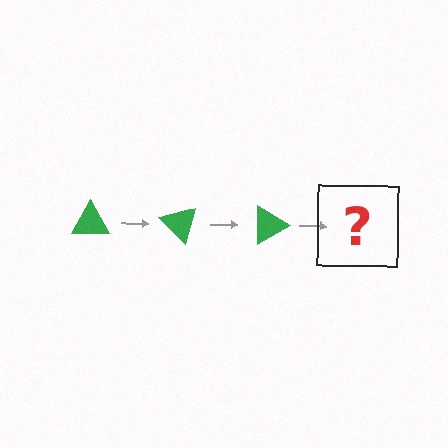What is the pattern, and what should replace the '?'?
The pattern is that the triangle rotates 45 degrees each step. The '?' should be a green triangle rotated 135 degrees.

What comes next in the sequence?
The next element should be a green triangle rotated 135 degrees.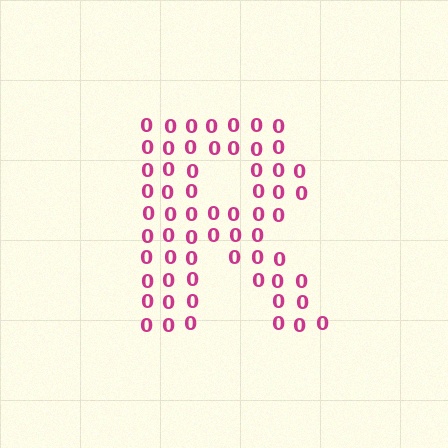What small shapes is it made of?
It is made of small digit 0's.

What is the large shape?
The large shape is the letter R.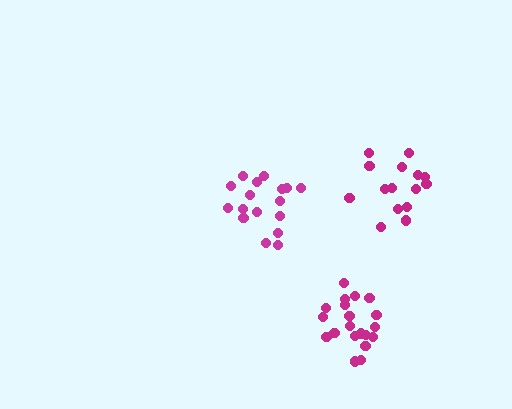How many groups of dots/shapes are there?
There are 3 groups.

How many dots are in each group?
Group 1: 17 dots, Group 2: 15 dots, Group 3: 20 dots (52 total).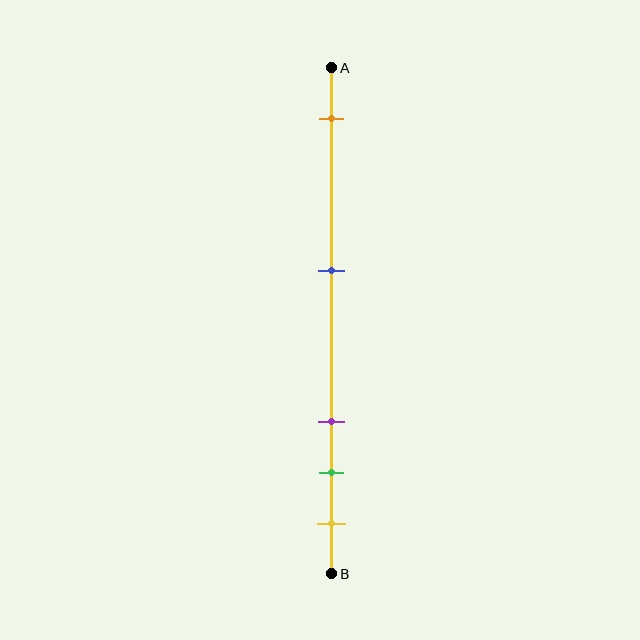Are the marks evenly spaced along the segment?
No, the marks are not evenly spaced.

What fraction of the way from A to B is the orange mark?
The orange mark is approximately 10% (0.1) of the way from A to B.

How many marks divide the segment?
There are 5 marks dividing the segment.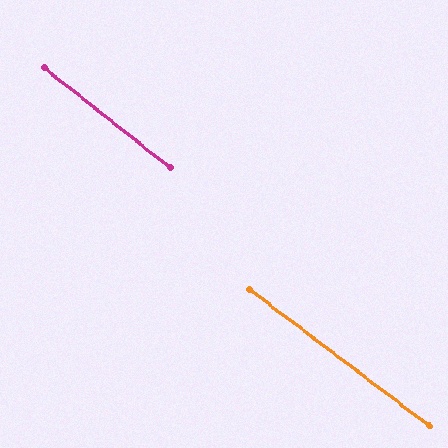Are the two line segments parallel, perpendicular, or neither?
Parallel — their directions differ by only 1.5°.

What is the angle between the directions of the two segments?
Approximately 2 degrees.